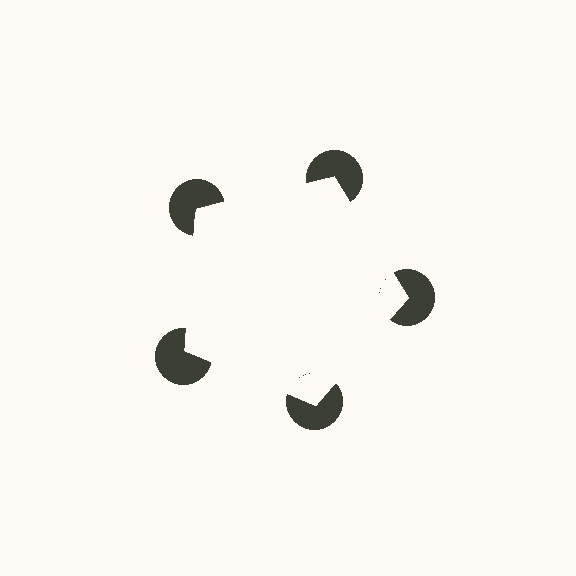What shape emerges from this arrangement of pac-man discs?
An illusory pentagon — its edges are inferred from the aligned wedge cuts in the pac-man discs, not physically drawn.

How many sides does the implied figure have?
5 sides.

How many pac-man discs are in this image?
There are 5 — one at each vertex of the illusory pentagon.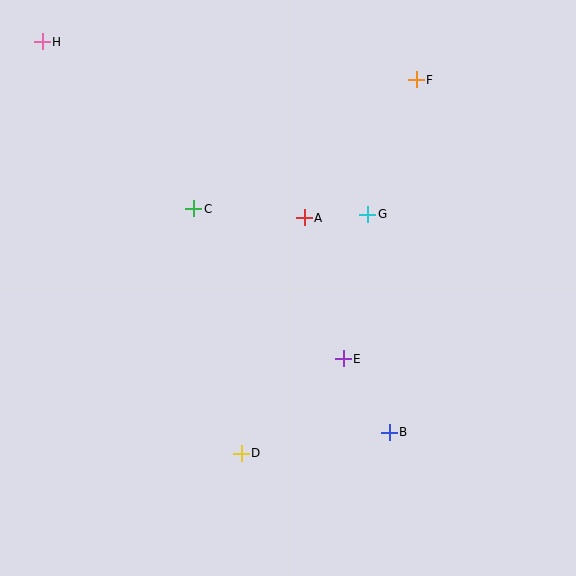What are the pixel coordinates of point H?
Point H is at (42, 42).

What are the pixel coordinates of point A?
Point A is at (304, 218).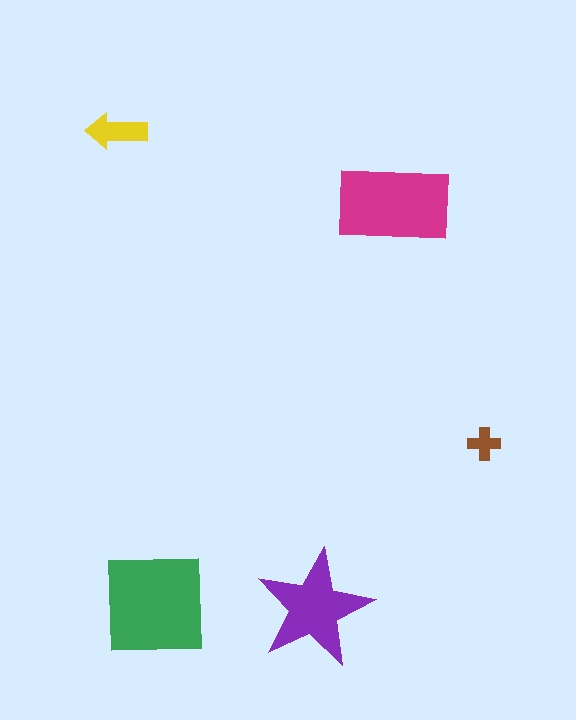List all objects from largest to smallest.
The green square, the magenta rectangle, the purple star, the yellow arrow, the brown cross.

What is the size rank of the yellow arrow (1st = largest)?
4th.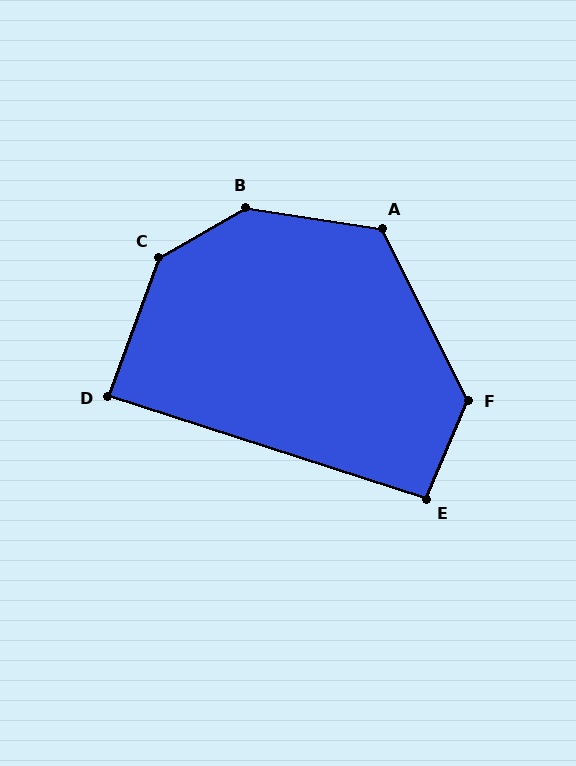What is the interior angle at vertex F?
Approximately 131 degrees (obtuse).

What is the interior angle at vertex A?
Approximately 125 degrees (obtuse).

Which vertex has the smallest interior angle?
D, at approximately 88 degrees.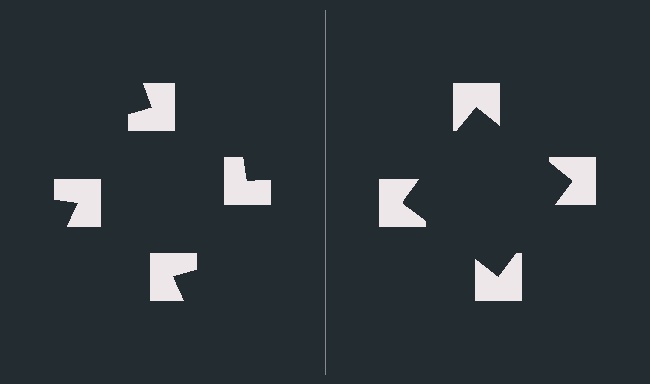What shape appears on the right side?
An illusory square.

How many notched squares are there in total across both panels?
8 — 4 on each side.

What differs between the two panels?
The notched squares are positioned identically on both sides; only the wedge orientations differ. On the right they align to a square; on the left they are misaligned.